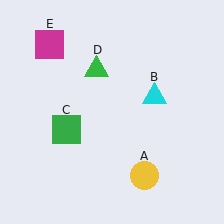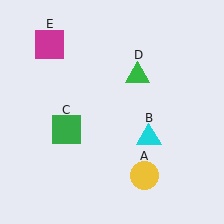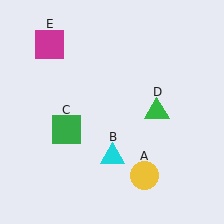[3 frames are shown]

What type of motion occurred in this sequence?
The cyan triangle (object B), green triangle (object D) rotated clockwise around the center of the scene.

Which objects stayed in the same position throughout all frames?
Yellow circle (object A) and green square (object C) and magenta square (object E) remained stationary.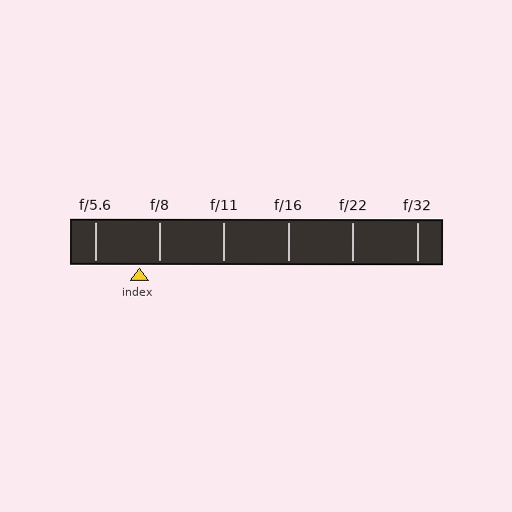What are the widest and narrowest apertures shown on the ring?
The widest aperture shown is f/5.6 and the narrowest is f/32.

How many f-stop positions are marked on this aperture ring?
There are 6 f-stop positions marked.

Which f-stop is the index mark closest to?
The index mark is closest to f/8.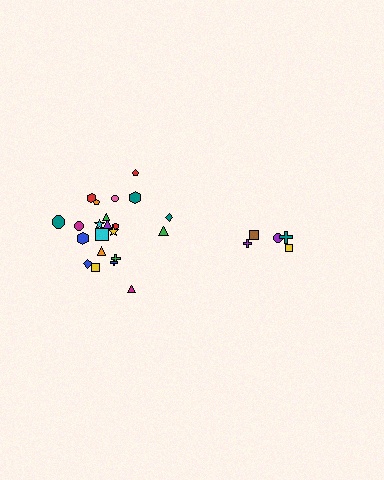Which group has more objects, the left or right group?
The left group.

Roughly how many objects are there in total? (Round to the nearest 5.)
Roughly 25 objects in total.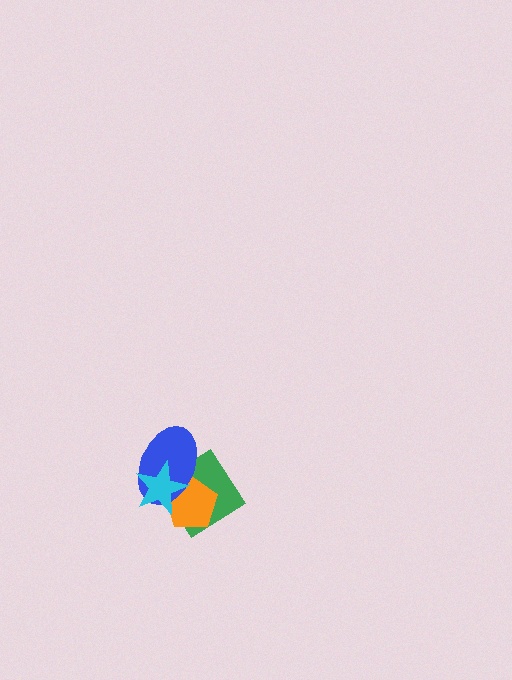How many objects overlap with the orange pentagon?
3 objects overlap with the orange pentagon.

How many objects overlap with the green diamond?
3 objects overlap with the green diamond.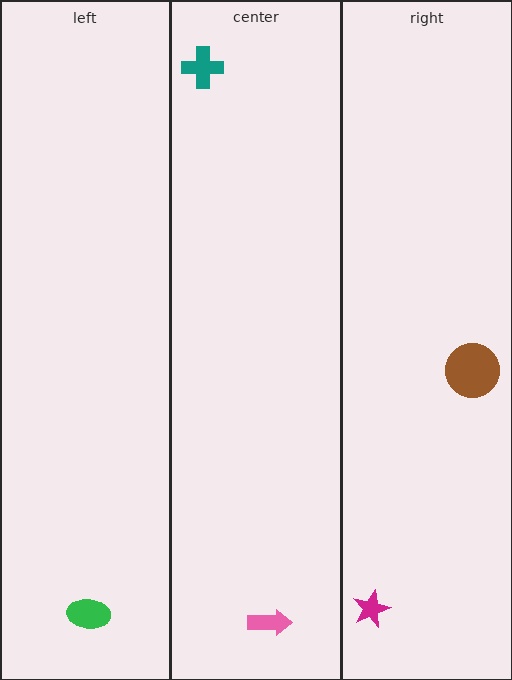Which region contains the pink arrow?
The center region.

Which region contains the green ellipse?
The left region.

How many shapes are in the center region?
2.